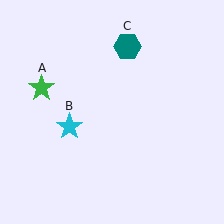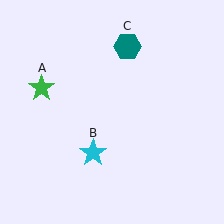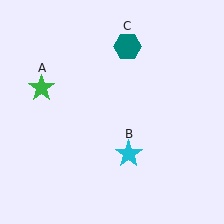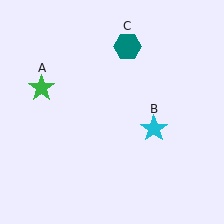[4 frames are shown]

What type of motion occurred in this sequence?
The cyan star (object B) rotated counterclockwise around the center of the scene.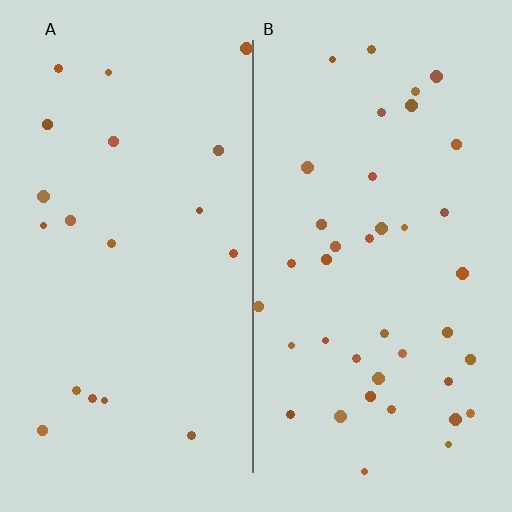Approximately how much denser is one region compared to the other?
Approximately 2.1× — region B over region A.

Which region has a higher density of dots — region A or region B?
B (the right).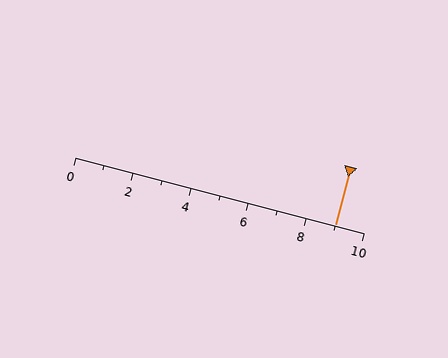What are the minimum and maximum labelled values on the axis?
The axis runs from 0 to 10.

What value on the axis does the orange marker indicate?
The marker indicates approximately 9.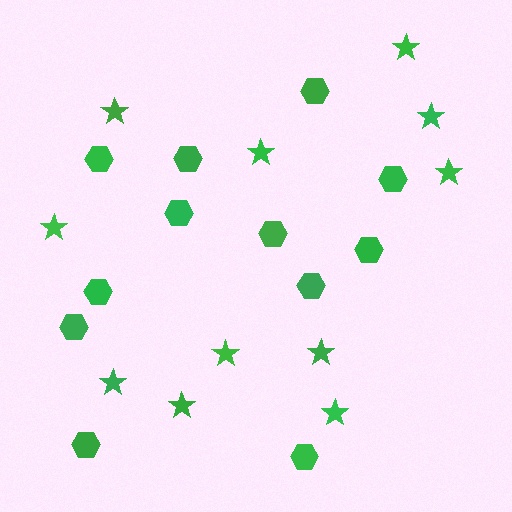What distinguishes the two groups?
There are 2 groups: one group of stars (11) and one group of hexagons (12).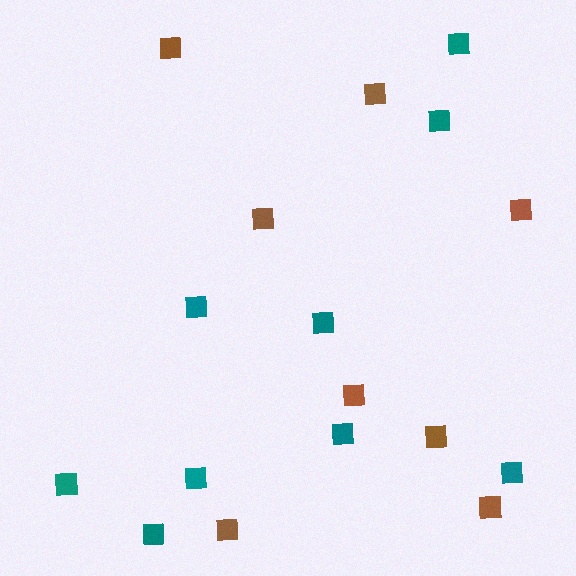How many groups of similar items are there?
There are 2 groups: one group of brown squares (8) and one group of teal squares (9).